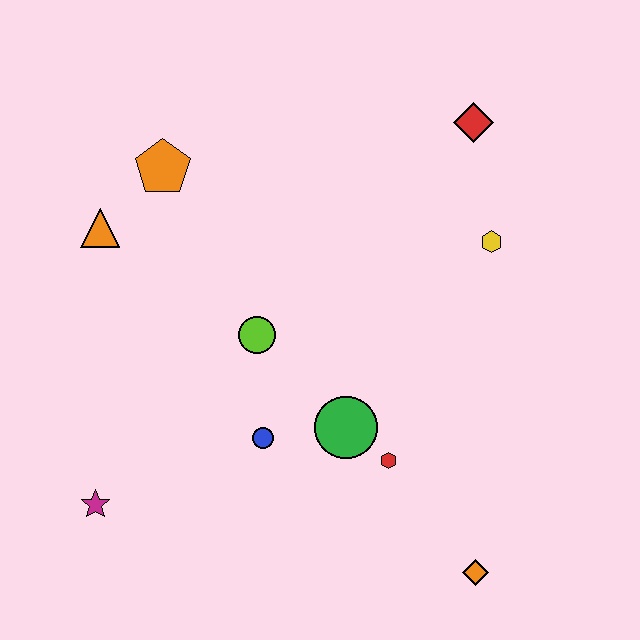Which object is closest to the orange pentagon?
The orange triangle is closest to the orange pentagon.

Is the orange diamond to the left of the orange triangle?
No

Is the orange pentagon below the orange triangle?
No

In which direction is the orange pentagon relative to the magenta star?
The orange pentagon is above the magenta star.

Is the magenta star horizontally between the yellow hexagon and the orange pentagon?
No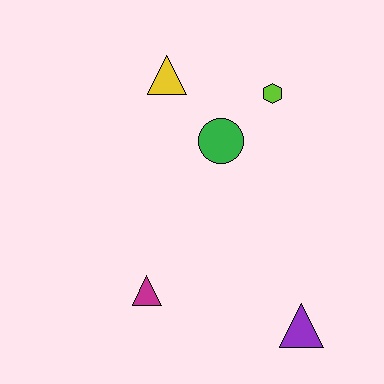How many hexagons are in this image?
There is 1 hexagon.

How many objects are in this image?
There are 5 objects.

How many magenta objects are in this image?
There is 1 magenta object.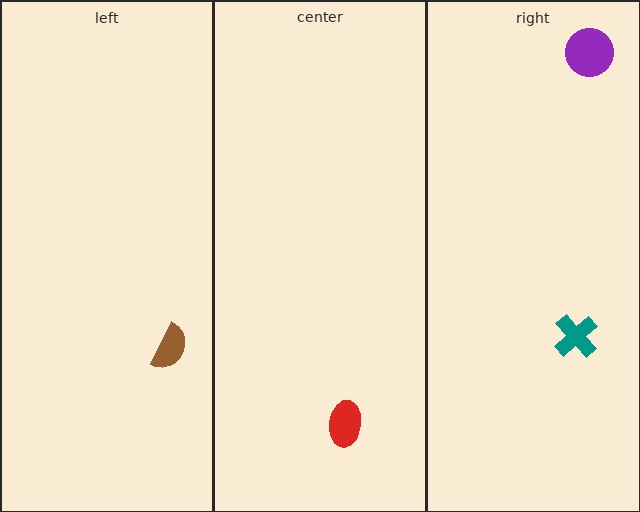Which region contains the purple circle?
The right region.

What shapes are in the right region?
The purple circle, the teal cross.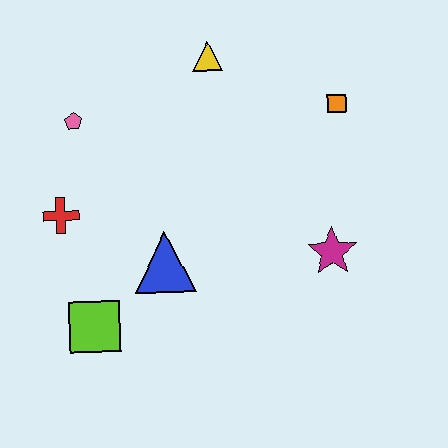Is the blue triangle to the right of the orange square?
No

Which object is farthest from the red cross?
The orange square is farthest from the red cross.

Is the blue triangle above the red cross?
No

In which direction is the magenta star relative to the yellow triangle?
The magenta star is below the yellow triangle.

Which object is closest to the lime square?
The blue triangle is closest to the lime square.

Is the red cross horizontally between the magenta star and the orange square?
No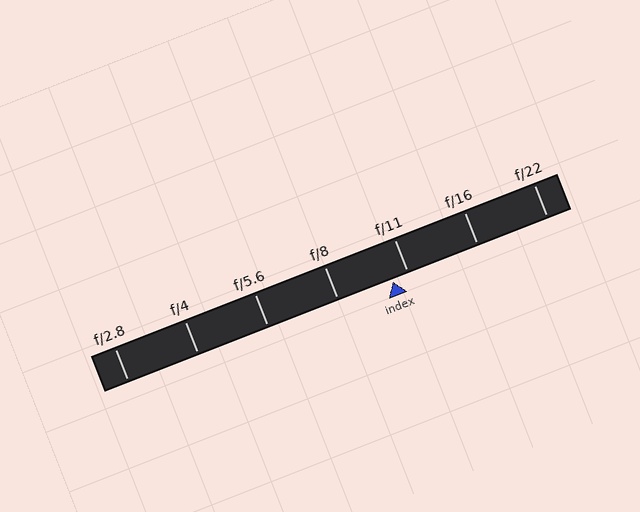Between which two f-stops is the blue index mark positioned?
The index mark is between f/8 and f/11.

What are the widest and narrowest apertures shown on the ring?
The widest aperture shown is f/2.8 and the narrowest is f/22.